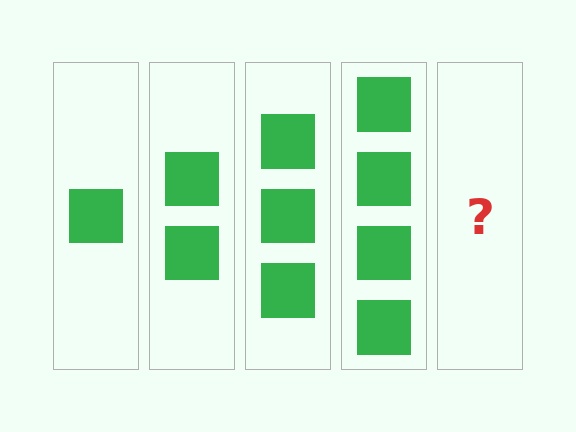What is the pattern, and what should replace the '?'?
The pattern is that each step adds one more square. The '?' should be 5 squares.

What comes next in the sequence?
The next element should be 5 squares.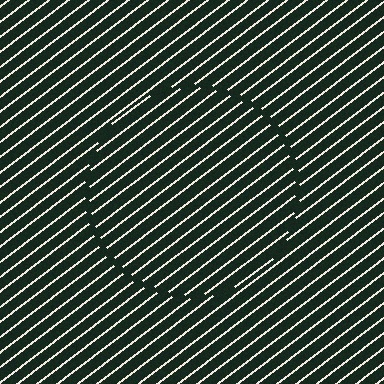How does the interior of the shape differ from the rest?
The interior of the shape contains the same grating, shifted by half a period — the contour is defined by the phase discontinuity where line-ends from the inner and outer gratings abut.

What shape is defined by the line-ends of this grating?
An illusory circle. The interior of the shape contains the same grating, shifted by half a period — the contour is defined by the phase discontinuity where line-ends from the inner and outer gratings abut.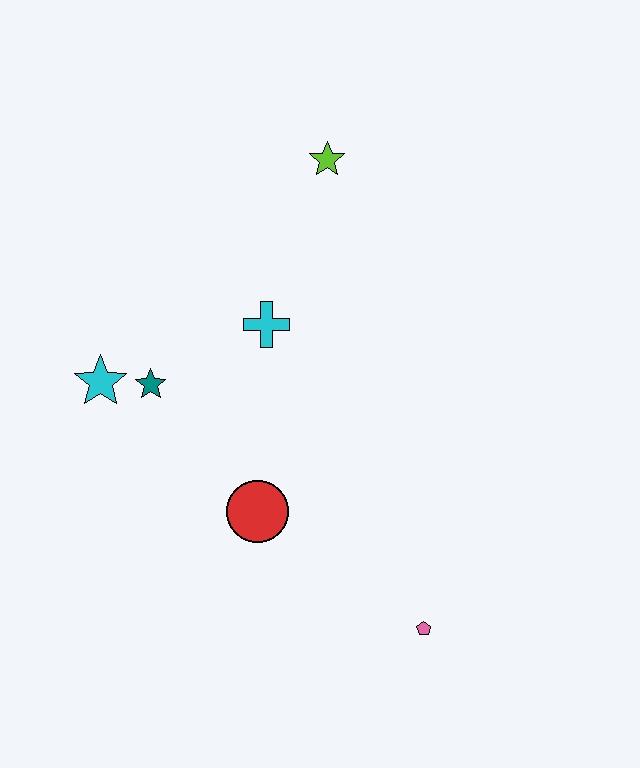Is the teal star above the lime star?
No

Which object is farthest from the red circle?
The lime star is farthest from the red circle.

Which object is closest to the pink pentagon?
The red circle is closest to the pink pentagon.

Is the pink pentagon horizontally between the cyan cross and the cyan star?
No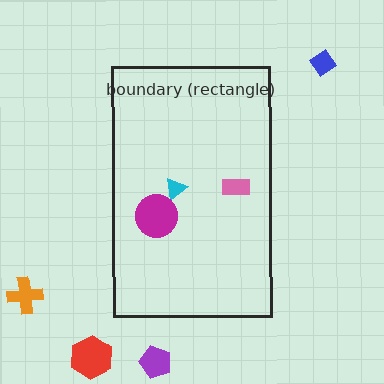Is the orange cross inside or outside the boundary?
Outside.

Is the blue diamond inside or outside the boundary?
Outside.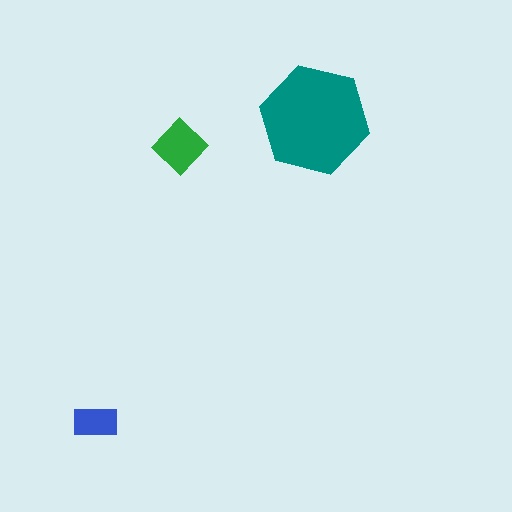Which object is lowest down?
The blue rectangle is bottommost.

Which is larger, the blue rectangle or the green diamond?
The green diamond.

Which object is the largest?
The teal hexagon.